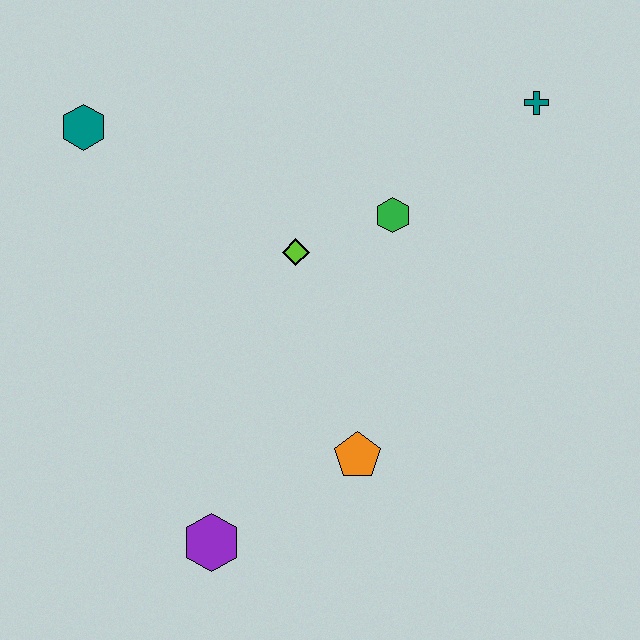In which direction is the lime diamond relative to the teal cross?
The lime diamond is to the left of the teal cross.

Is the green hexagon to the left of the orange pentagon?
No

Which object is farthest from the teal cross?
The purple hexagon is farthest from the teal cross.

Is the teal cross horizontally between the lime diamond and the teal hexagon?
No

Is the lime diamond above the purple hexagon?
Yes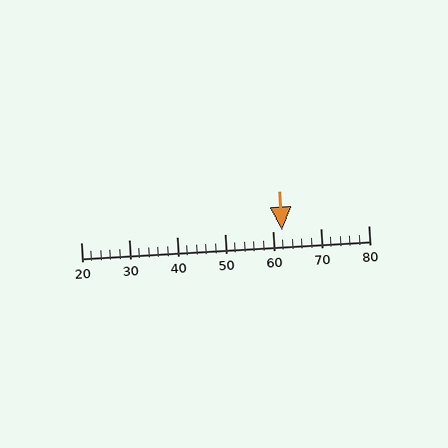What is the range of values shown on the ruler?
The ruler shows values from 20 to 80.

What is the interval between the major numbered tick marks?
The major tick marks are spaced 10 units apart.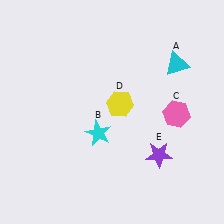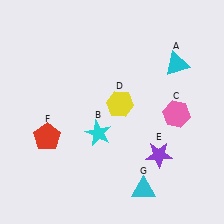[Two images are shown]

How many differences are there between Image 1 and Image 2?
There are 2 differences between the two images.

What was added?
A red pentagon (F), a cyan triangle (G) were added in Image 2.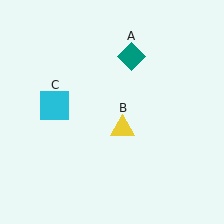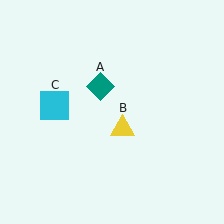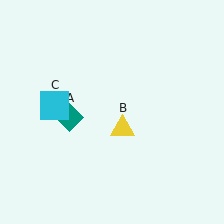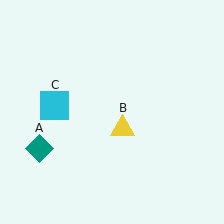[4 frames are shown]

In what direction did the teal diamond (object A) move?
The teal diamond (object A) moved down and to the left.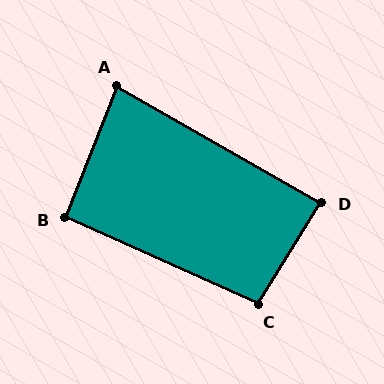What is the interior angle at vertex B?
Approximately 92 degrees (approximately right).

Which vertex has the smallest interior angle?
A, at approximately 82 degrees.